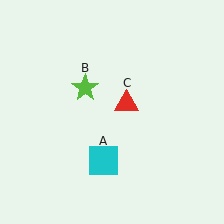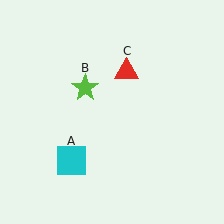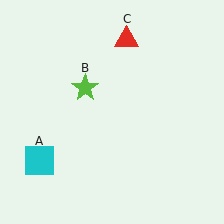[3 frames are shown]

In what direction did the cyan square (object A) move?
The cyan square (object A) moved left.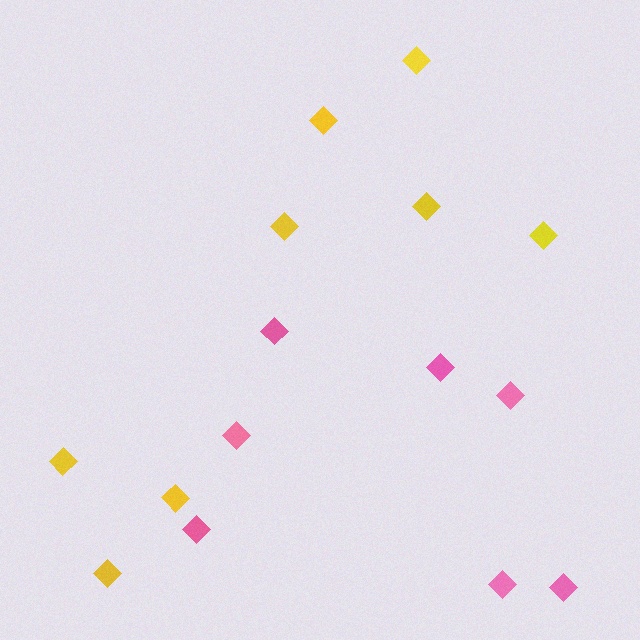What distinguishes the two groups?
There are 2 groups: one group of yellow diamonds (8) and one group of pink diamonds (7).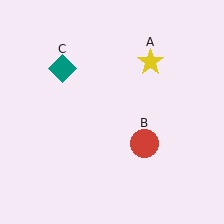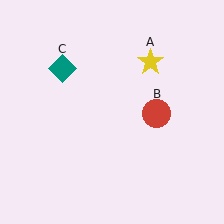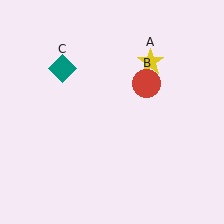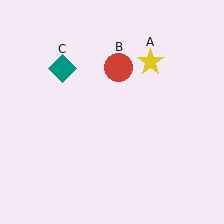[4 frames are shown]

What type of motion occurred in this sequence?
The red circle (object B) rotated counterclockwise around the center of the scene.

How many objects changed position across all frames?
1 object changed position: red circle (object B).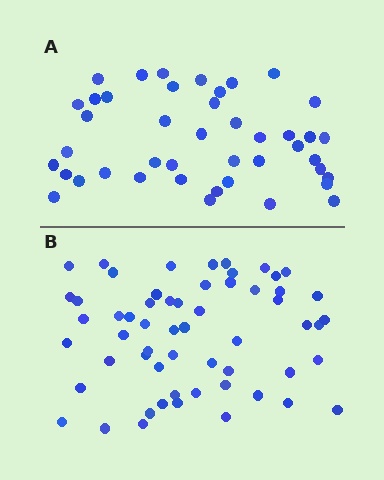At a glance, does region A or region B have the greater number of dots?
Region B (the bottom region) has more dots.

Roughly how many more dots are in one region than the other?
Region B has approximately 15 more dots than region A.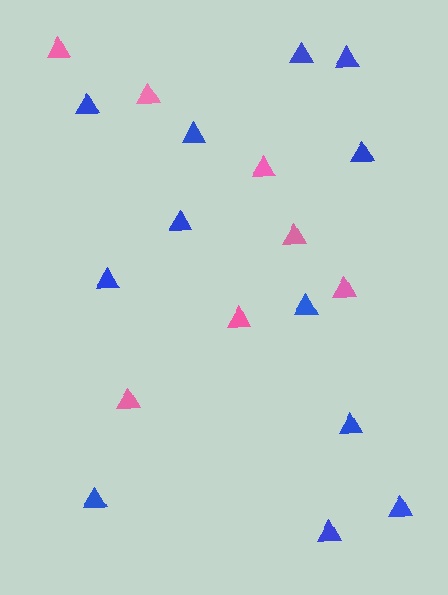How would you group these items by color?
There are 2 groups: one group of blue triangles (12) and one group of pink triangles (7).